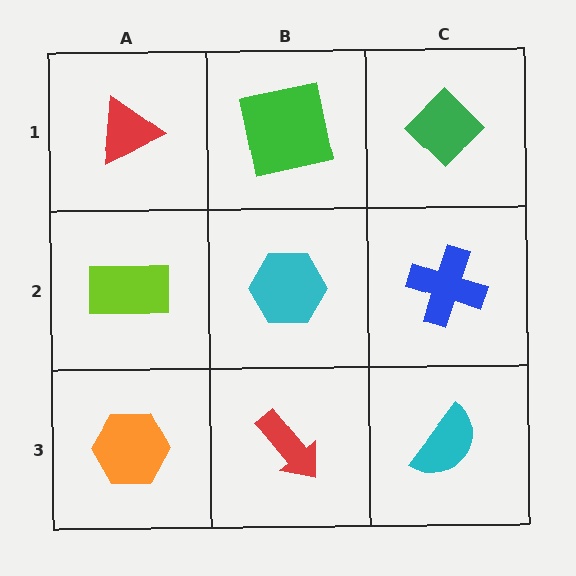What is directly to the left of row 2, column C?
A cyan hexagon.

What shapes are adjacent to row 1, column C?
A blue cross (row 2, column C), a green square (row 1, column B).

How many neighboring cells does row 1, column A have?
2.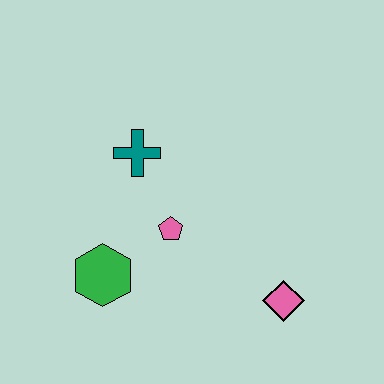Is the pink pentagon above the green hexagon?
Yes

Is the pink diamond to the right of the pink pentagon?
Yes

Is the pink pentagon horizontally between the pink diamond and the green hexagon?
Yes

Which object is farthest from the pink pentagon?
The pink diamond is farthest from the pink pentagon.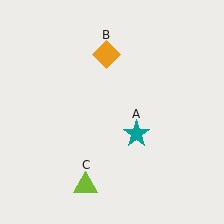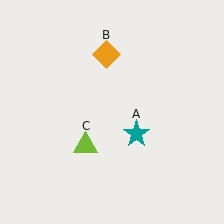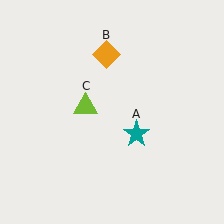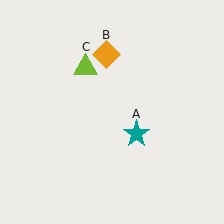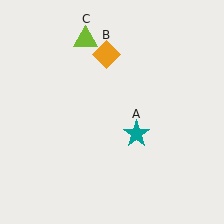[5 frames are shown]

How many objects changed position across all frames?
1 object changed position: lime triangle (object C).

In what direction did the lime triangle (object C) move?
The lime triangle (object C) moved up.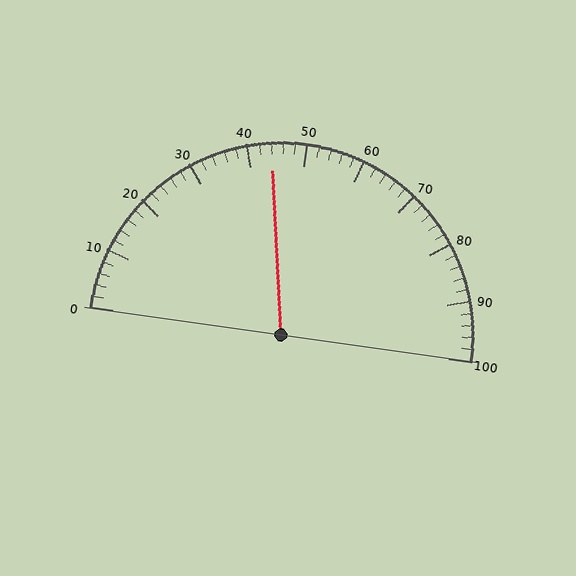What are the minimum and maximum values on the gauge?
The gauge ranges from 0 to 100.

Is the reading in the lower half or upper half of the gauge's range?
The reading is in the lower half of the range (0 to 100).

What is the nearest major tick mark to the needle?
The nearest major tick mark is 40.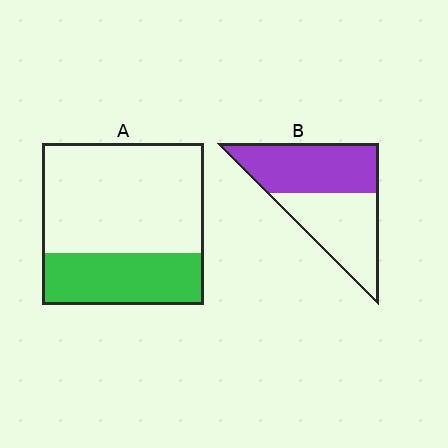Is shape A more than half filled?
No.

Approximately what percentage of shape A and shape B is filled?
A is approximately 30% and B is approximately 50%.